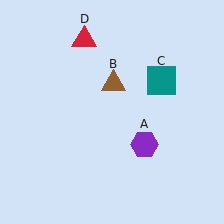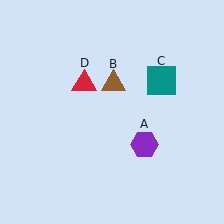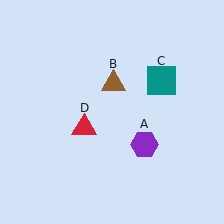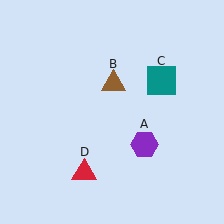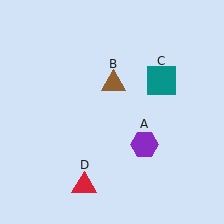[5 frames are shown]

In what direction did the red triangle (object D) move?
The red triangle (object D) moved down.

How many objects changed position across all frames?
1 object changed position: red triangle (object D).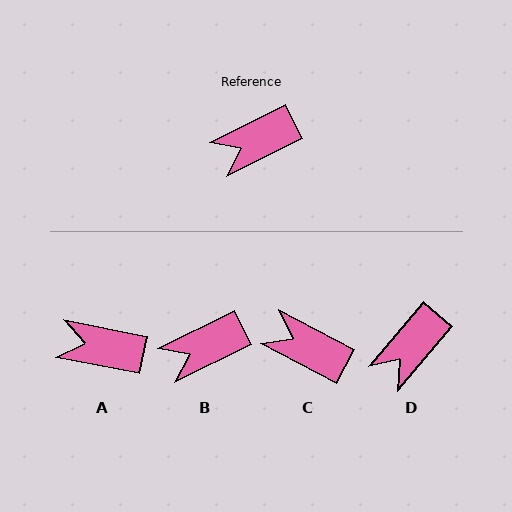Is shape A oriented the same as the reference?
No, it is off by about 38 degrees.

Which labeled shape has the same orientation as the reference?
B.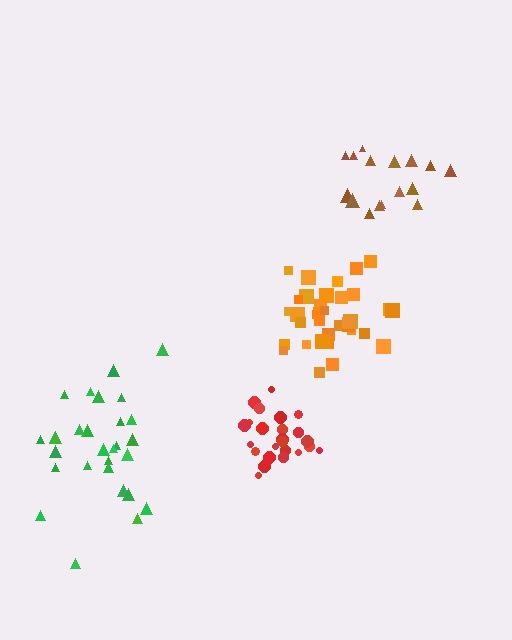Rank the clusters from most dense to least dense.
red, orange, brown, green.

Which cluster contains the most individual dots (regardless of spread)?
Orange (35).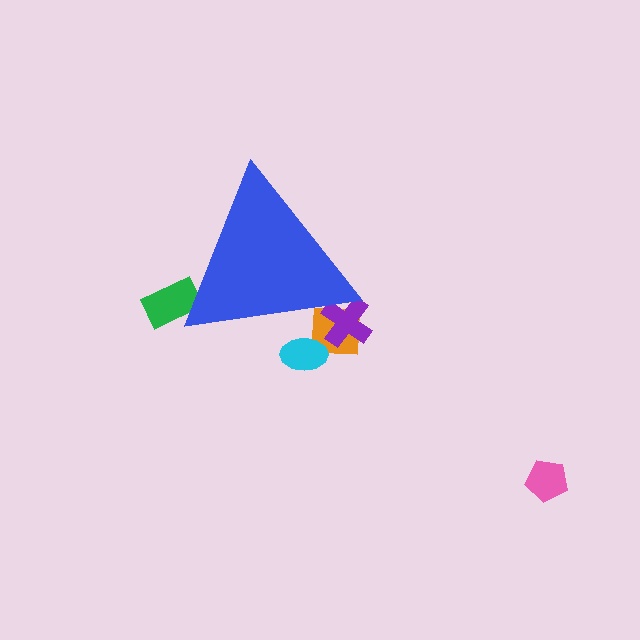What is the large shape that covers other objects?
A blue triangle.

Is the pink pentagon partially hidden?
No, the pink pentagon is fully visible.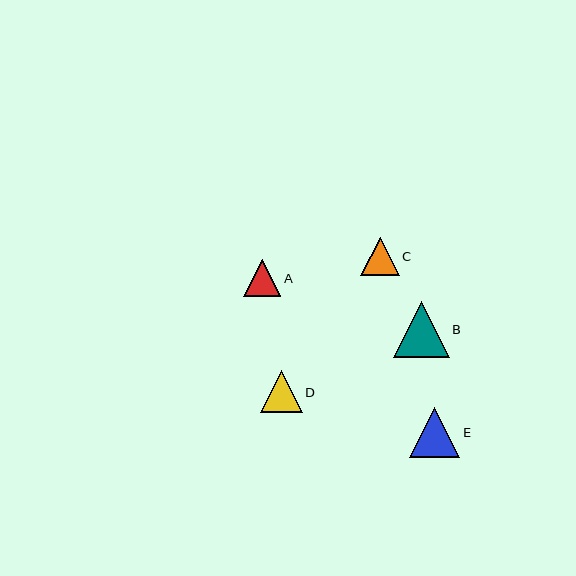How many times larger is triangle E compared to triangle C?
Triangle E is approximately 1.3 times the size of triangle C.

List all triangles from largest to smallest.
From largest to smallest: B, E, D, C, A.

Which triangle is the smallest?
Triangle A is the smallest with a size of approximately 37 pixels.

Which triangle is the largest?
Triangle B is the largest with a size of approximately 56 pixels.